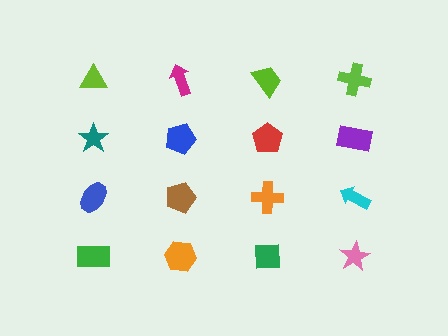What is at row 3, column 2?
A brown pentagon.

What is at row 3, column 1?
A blue ellipse.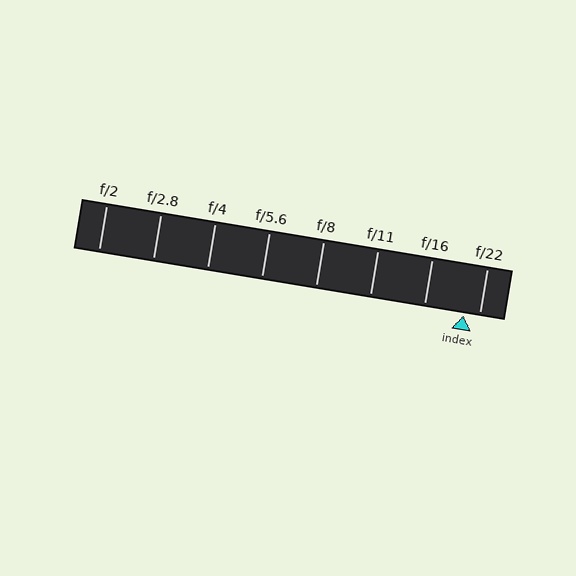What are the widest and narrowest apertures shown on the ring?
The widest aperture shown is f/2 and the narrowest is f/22.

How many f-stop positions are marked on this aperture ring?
There are 8 f-stop positions marked.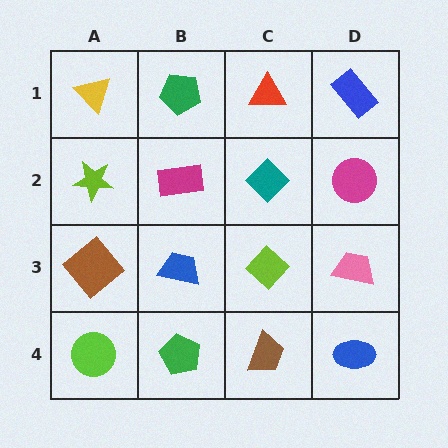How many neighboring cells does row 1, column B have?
3.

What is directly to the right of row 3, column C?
A pink trapezoid.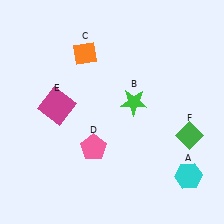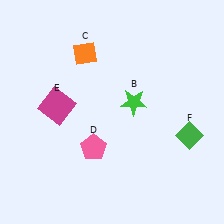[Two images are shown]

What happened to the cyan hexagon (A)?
The cyan hexagon (A) was removed in Image 2. It was in the bottom-right area of Image 1.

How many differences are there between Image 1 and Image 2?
There is 1 difference between the two images.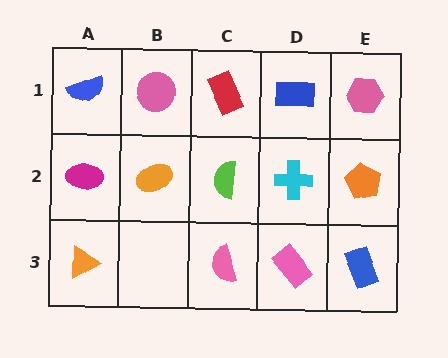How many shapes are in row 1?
5 shapes.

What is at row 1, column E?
A pink hexagon.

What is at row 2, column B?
An orange ellipse.